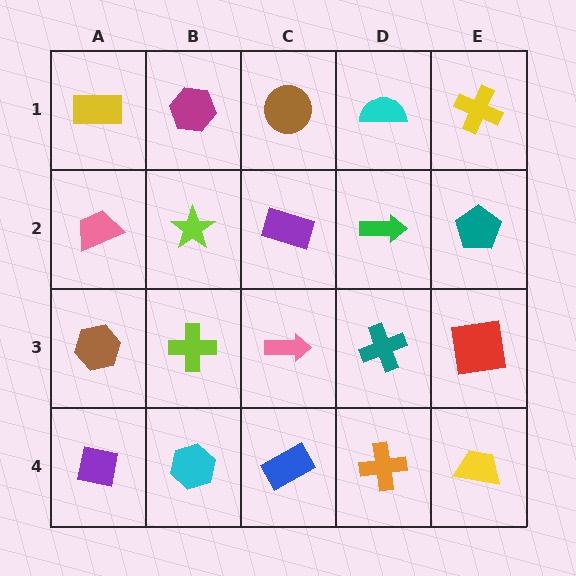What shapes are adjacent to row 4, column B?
A lime cross (row 3, column B), a purple square (row 4, column A), a blue rectangle (row 4, column C).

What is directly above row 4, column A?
A brown hexagon.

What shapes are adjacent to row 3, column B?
A lime star (row 2, column B), a cyan hexagon (row 4, column B), a brown hexagon (row 3, column A), a pink arrow (row 3, column C).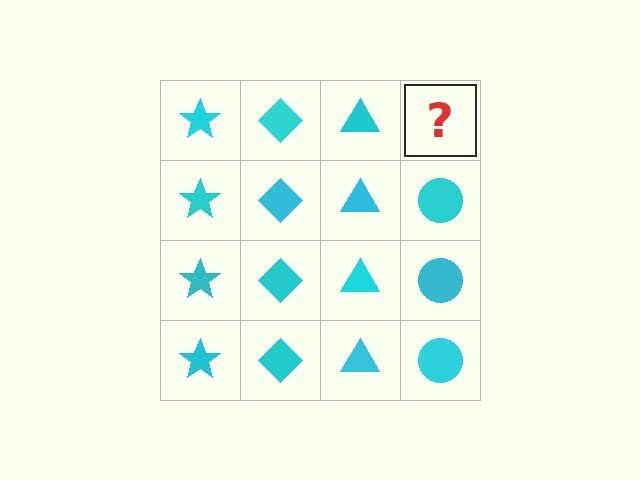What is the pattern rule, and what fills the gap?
The rule is that each column has a consistent shape. The gap should be filled with a cyan circle.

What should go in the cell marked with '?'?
The missing cell should contain a cyan circle.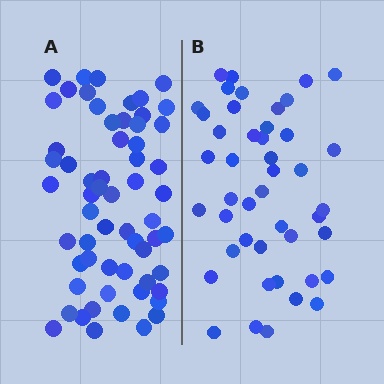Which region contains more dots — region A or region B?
Region A (the left region) has more dots.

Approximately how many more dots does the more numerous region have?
Region A has approximately 15 more dots than region B.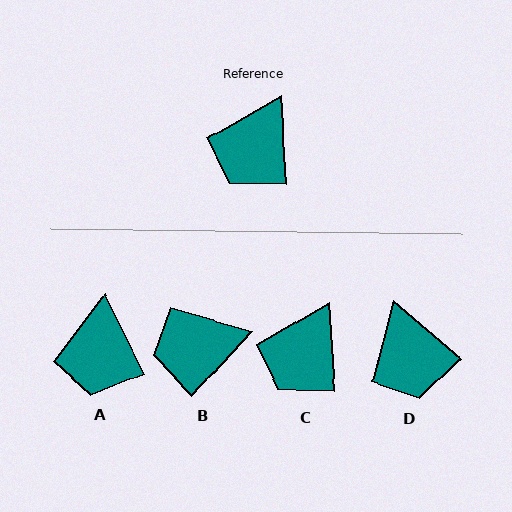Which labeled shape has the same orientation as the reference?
C.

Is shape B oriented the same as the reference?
No, it is off by about 46 degrees.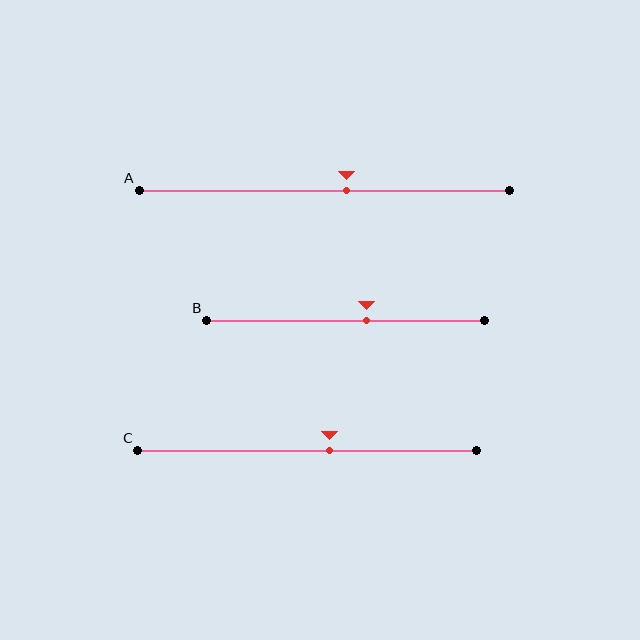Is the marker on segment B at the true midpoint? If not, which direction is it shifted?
No, the marker on segment B is shifted to the right by about 8% of the segment length.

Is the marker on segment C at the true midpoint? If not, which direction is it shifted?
No, the marker on segment C is shifted to the right by about 7% of the segment length.